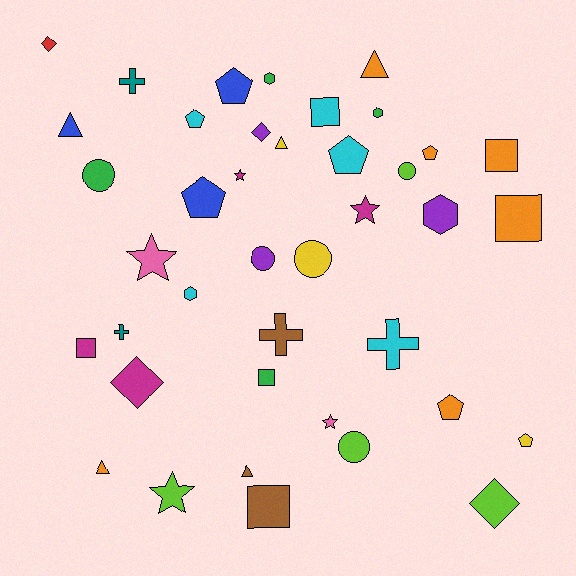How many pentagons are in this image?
There are 7 pentagons.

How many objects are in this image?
There are 40 objects.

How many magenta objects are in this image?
There are 4 magenta objects.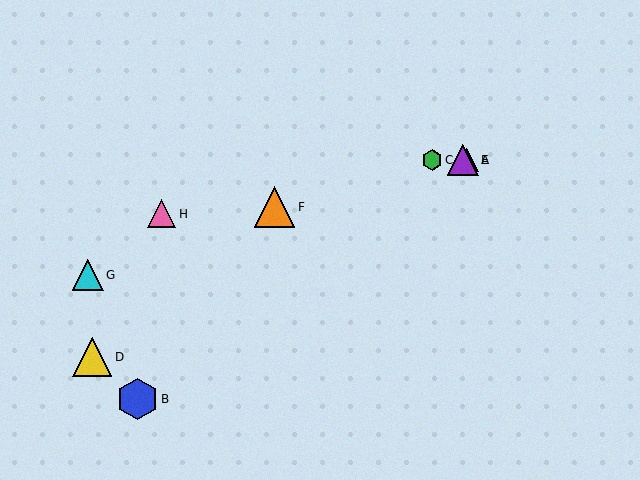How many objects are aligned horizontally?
3 objects (A, C, E) are aligned horizontally.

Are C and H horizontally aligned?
No, C is at y≈160 and H is at y≈214.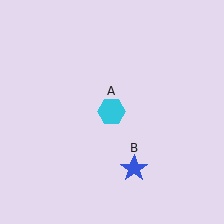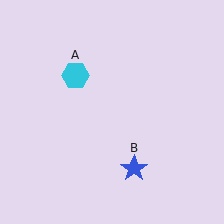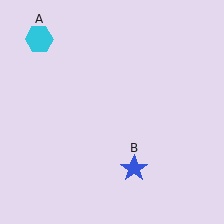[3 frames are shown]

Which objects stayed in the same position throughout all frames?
Blue star (object B) remained stationary.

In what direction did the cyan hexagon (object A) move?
The cyan hexagon (object A) moved up and to the left.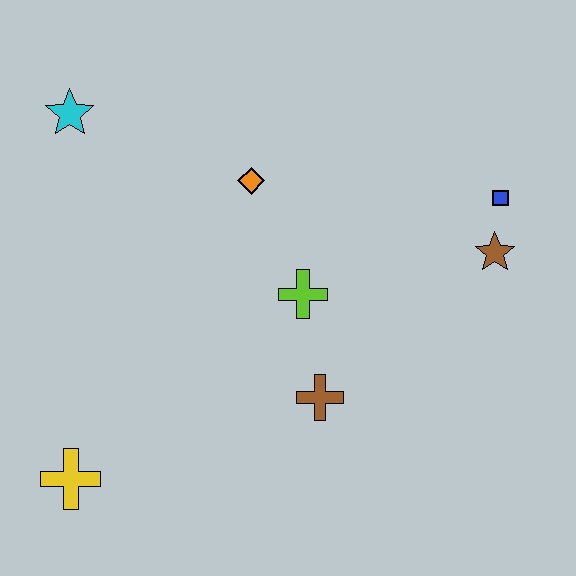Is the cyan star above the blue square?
Yes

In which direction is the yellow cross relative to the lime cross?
The yellow cross is to the left of the lime cross.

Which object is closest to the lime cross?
The brown cross is closest to the lime cross.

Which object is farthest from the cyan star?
The brown star is farthest from the cyan star.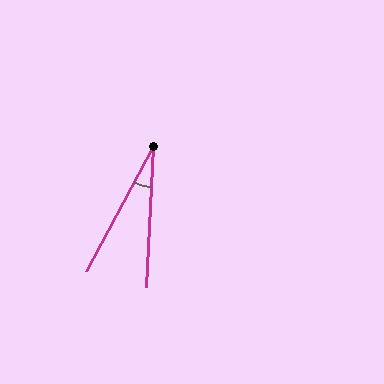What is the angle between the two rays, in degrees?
Approximately 25 degrees.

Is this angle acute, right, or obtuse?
It is acute.